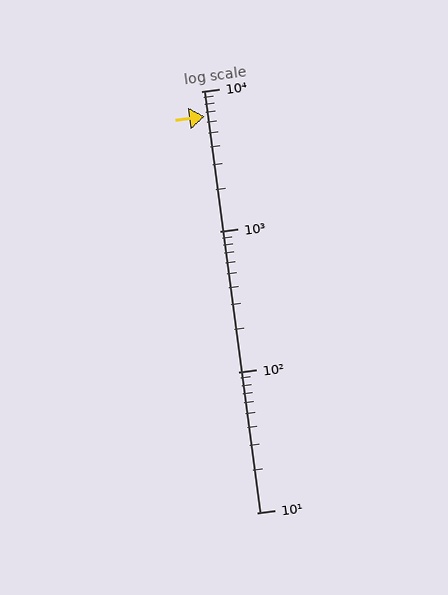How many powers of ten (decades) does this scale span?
The scale spans 3 decades, from 10 to 10000.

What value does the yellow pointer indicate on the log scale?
The pointer indicates approximately 6600.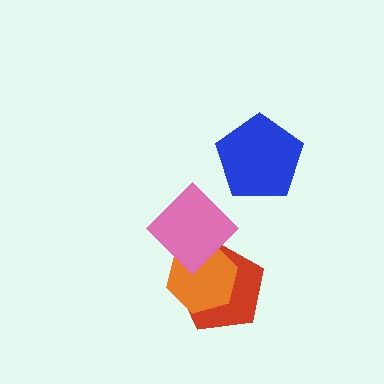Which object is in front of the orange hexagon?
The pink diamond is in front of the orange hexagon.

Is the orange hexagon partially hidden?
Yes, it is partially covered by another shape.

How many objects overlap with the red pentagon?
2 objects overlap with the red pentagon.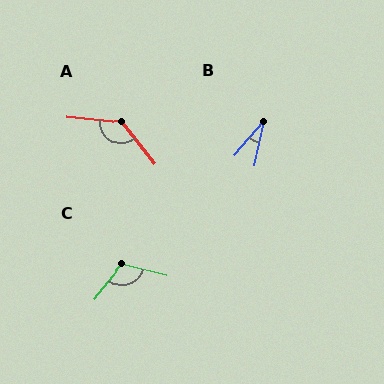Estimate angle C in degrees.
Approximately 114 degrees.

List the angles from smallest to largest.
B (29°), C (114°), A (134°).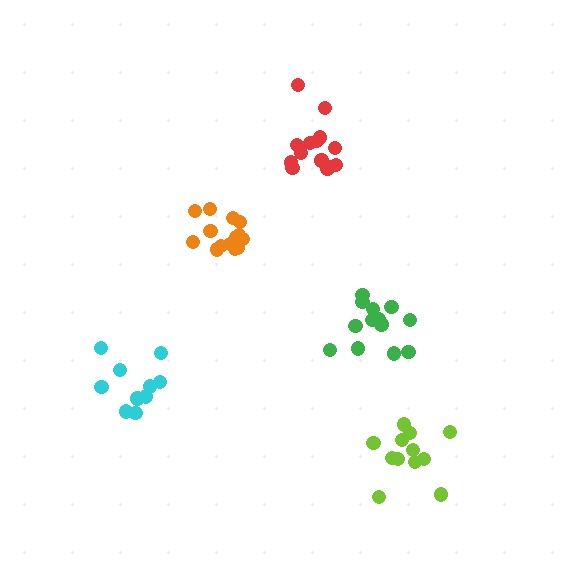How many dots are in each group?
Group 1: 11 dots, Group 2: 14 dots, Group 3: 15 dots, Group 4: 14 dots, Group 5: 12 dots (66 total).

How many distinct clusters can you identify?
There are 5 distinct clusters.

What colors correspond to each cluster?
The clusters are colored: cyan, green, orange, red, lime.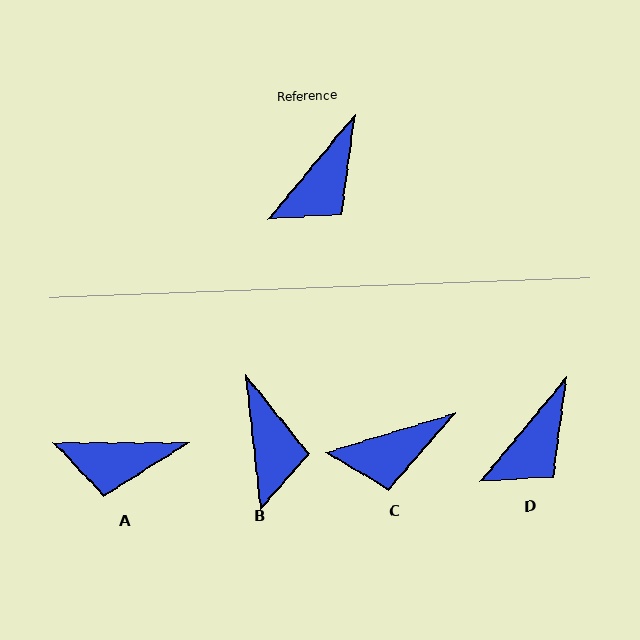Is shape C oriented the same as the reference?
No, it is off by about 33 degrees.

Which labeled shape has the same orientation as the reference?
D.